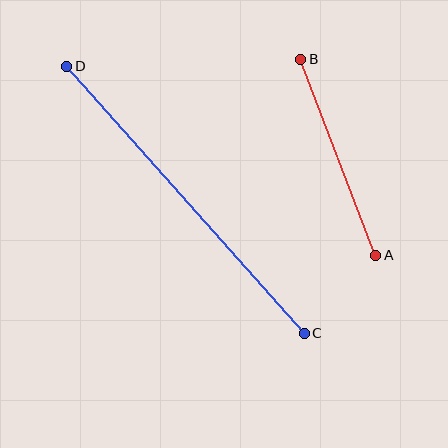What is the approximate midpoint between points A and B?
The midpoint is at approximately (338, 157) pixels.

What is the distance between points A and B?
The distance is approximately 210 pixels.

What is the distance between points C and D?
The distance is approximately 357 pixels.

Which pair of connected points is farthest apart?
Points C and D are farthest apart.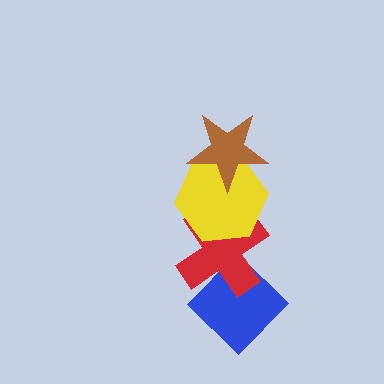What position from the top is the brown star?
The brown star is 1st from the top.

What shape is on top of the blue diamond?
The red cross is on top of the blue diamond.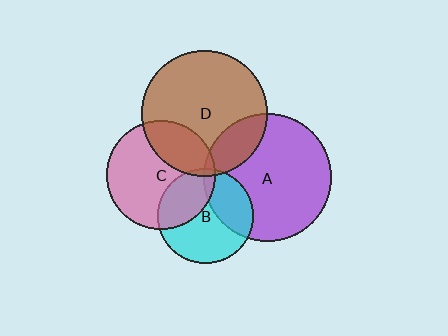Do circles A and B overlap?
Yes.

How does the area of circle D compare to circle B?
Approximately 1.8 times.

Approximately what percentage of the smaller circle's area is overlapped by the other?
Approximately 30%.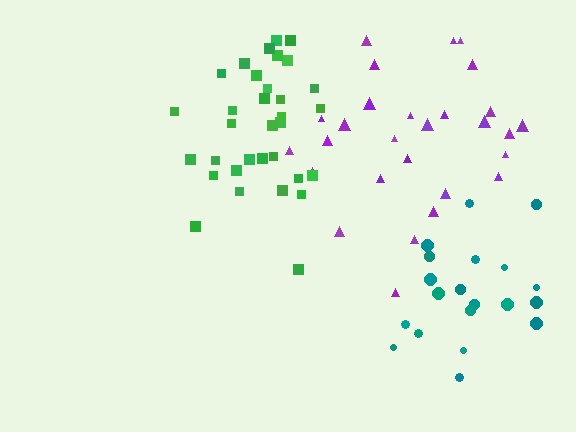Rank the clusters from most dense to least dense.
green, purple, teal.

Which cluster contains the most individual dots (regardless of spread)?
Green (33).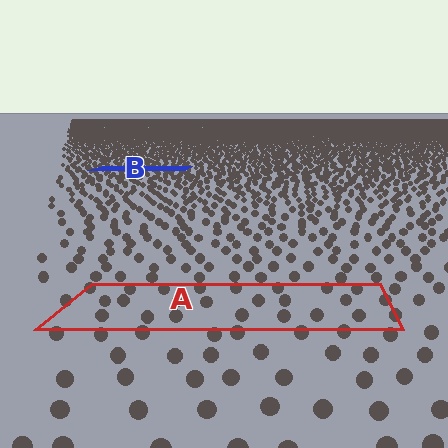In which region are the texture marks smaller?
The texture marks are smaller in region B, because it is farther away.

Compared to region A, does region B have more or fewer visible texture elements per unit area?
Region B has more texture elements per unit area — they are packed more densely because it is farther away.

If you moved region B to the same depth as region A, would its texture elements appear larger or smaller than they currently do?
They would appear larger. At a closer depth, the same texture elements are projected at a bigger on-screen size.